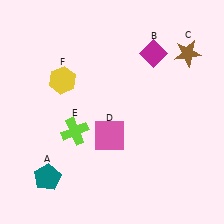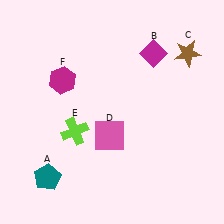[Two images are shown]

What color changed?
The hexagon (F) changed from yellow in Image 1 to magenta in Image 2.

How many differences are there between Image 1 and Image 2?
There is 1 difference between the two images.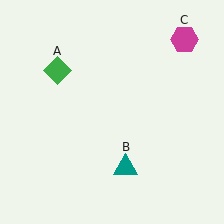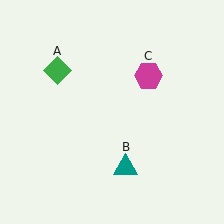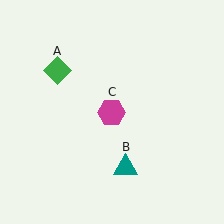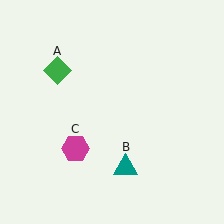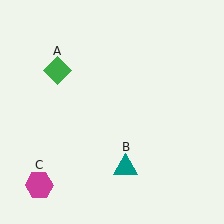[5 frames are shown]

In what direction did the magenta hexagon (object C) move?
The magenta hexagon (object C) moved down and to the left.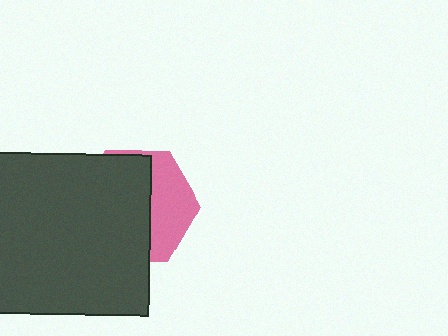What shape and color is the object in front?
The object in front is a dark gray rectangle.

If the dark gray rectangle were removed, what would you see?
You would see the complete pink hexagon.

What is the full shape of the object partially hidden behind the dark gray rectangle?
The partially hidden object is a pink hexagon.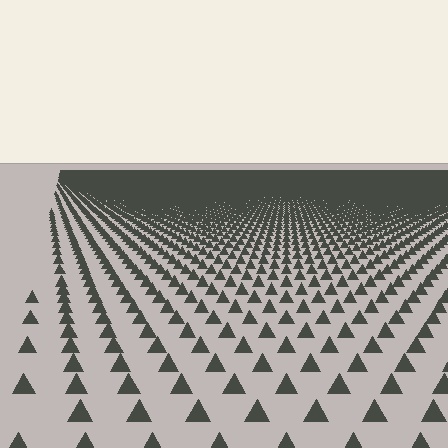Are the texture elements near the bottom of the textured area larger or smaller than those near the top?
Larger. Near the bottom, elements are closer to the viewer and appear at a bigger on-screen size.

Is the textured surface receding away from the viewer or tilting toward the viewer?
The surface is receding away from the viewer. Texture elements get smaller and denser toward the top.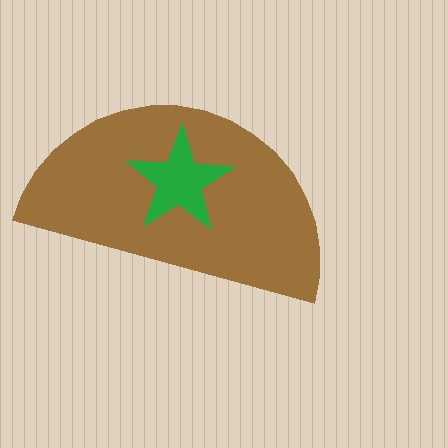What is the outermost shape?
The brown semicircle.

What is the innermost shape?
The green star.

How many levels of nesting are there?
2.